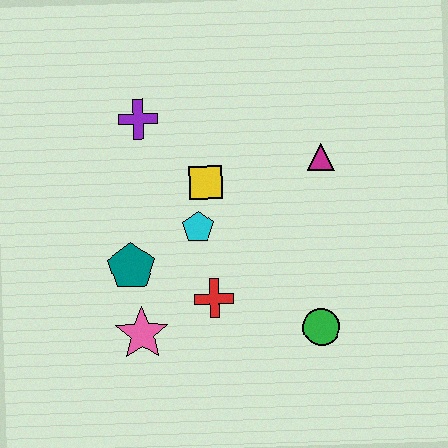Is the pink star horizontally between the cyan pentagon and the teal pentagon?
Yes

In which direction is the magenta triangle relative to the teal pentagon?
The magenta triangle is to the right of the teal pentagon.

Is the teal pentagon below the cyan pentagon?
Yes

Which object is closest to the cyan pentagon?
The yellow square is closest to the cyan pentagon.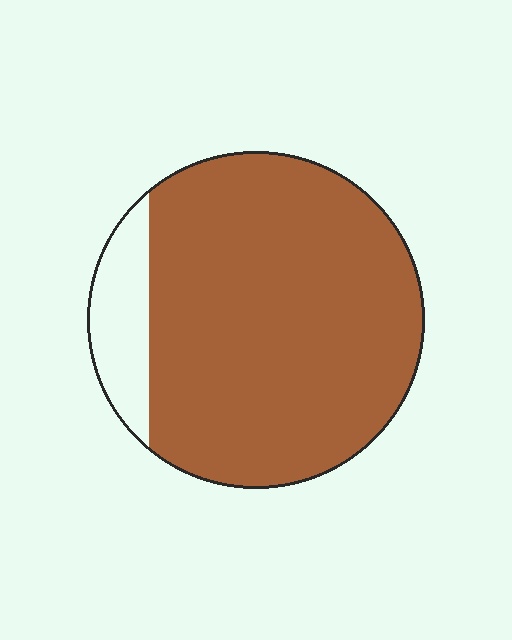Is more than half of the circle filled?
Yes.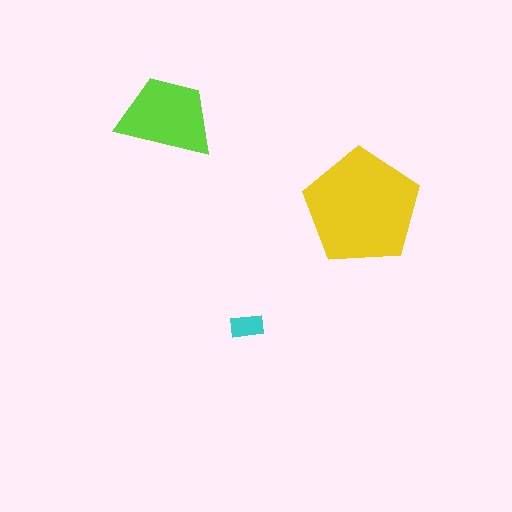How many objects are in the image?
There are 3 objects in the image.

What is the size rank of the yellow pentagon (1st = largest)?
1st.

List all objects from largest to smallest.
The yellow pentagon, the lime trapezoid, the cyan rectangle.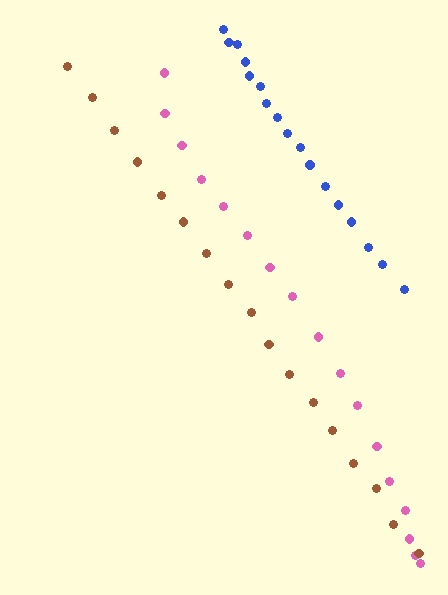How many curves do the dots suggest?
There are 3 distinct paths.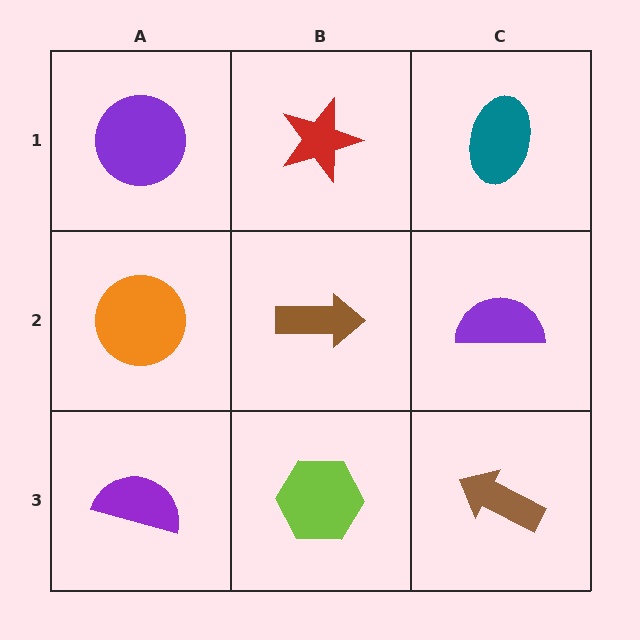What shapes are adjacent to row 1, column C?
A purple semicircle (row 2, column C), a red star (row 1, column B).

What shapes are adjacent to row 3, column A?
An orange circle (row 2, column A), a lime hexagon (row 3, column B).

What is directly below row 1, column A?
An orange circle.